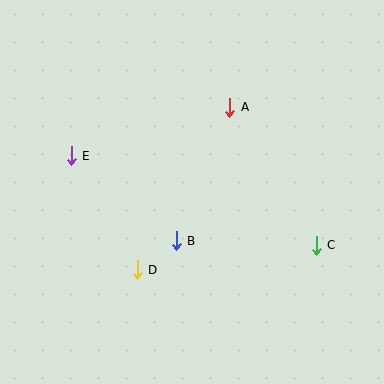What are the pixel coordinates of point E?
Point E is at (71, 156).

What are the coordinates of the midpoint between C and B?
The midpoint between C and B is at (246, 243).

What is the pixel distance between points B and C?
The distance between B and C is 140 pixels.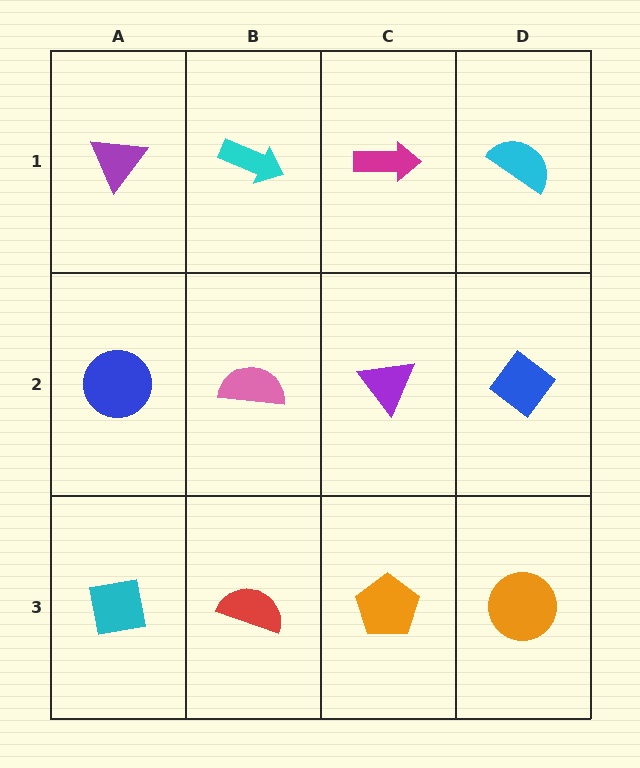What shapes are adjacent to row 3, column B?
A pink semicircle (row 2, column B), a cyan square (row 3, column A), an orange pentagon (row 3, column C).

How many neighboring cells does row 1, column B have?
3.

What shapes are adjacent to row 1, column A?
A blue circle (row 2, column A), a cyan arrow (row 1, column B).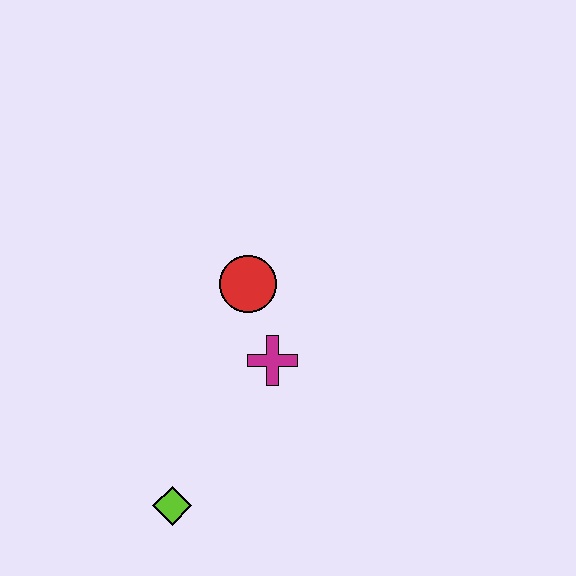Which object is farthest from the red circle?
The lime diamond is farthest from the red circle.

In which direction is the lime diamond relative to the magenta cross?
The lime diamond is below the magenta cross.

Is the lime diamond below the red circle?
Yes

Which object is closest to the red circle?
The magenta cross is closest to the red circle.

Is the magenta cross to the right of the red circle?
Yes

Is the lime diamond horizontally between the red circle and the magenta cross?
No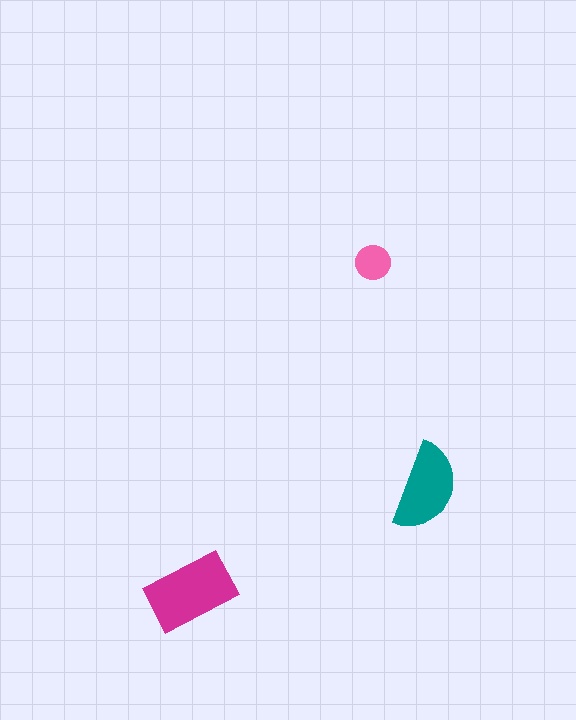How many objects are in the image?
There are 3 objects in the image.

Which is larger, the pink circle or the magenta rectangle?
The magenta rectangle.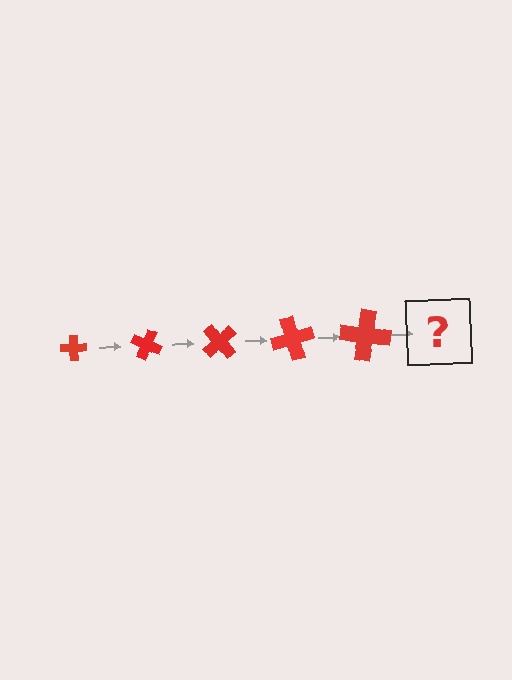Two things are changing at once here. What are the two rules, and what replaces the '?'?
The two rules are that the cross grows larger each step and it rotates 25 degrees each step. The '?' should be a cross, larger than the previous one and rotated 125 degrees from the start.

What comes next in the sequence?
The next element should be a cross, larger than the previous one and rotated 125 degrees from the start.